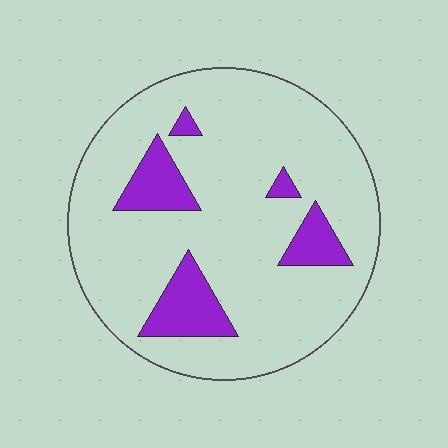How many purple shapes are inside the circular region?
5.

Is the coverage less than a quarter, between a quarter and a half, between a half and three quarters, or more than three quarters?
Less than a quarter.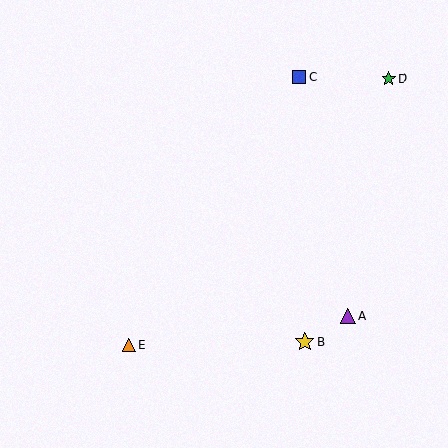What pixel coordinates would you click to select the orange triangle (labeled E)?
Click at (129, 345) to select the orange triangle E.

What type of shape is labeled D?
Shape D is a green star.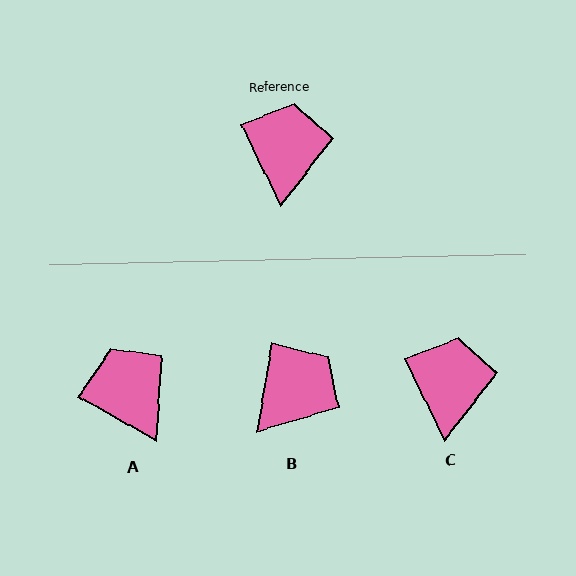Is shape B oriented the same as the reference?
No, it is off by about 36 degrees.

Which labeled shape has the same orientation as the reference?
C.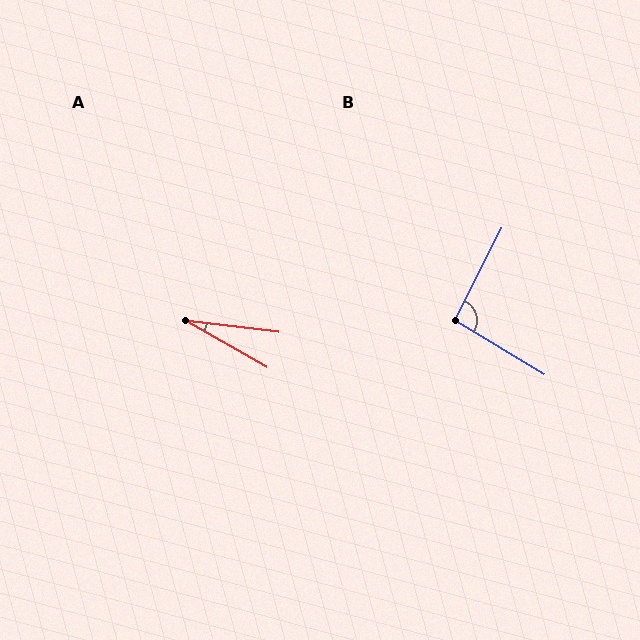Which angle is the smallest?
A, at approximately 23 degrees.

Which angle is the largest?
B, at approximately 95 degrees.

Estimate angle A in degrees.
Approximately 23 degrees.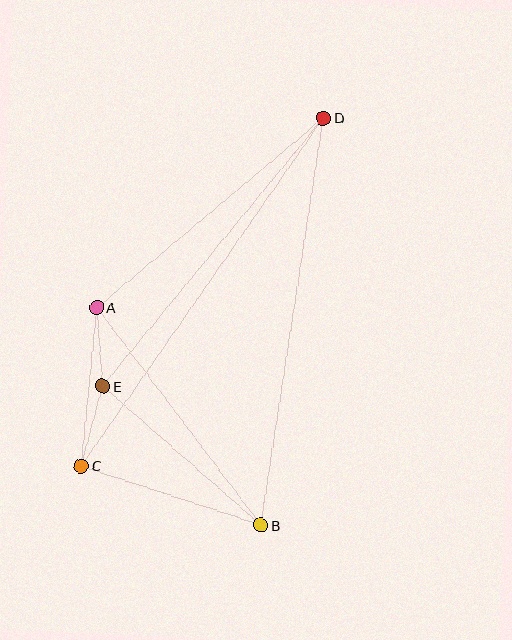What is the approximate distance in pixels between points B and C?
The distance between B and C is approximately 190 pixels.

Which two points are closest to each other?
Points A and E are closest to each other.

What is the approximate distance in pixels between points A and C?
The distance between A and C is approximately 159 pixels.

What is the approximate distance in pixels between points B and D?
The distance between B and D is approximately 412 pixels.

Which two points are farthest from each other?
Points C and D are farthest from each other.